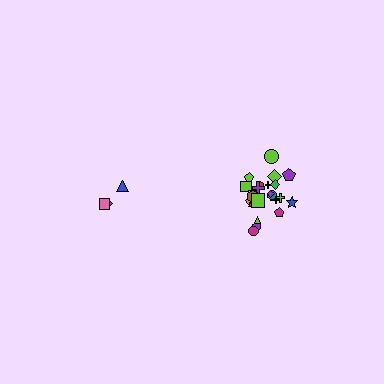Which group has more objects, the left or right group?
The right group.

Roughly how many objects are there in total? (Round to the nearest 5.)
Roughly 30 objects in total.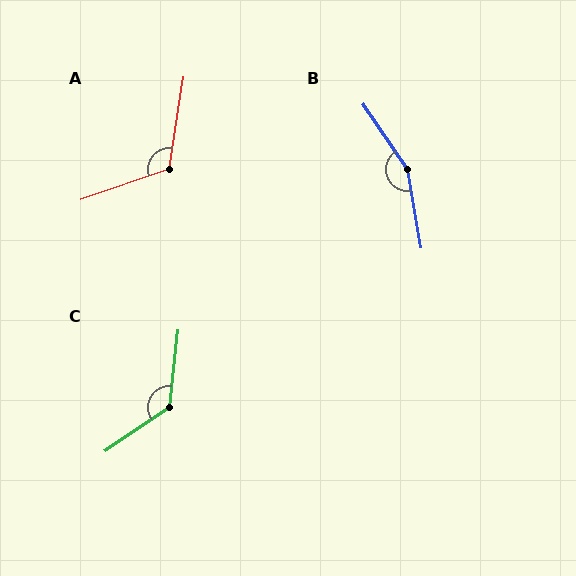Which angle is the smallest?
A, at approximately 118 degrees.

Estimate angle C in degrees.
Approximately 131 degrees.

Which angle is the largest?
B, at approximately 155 degrees.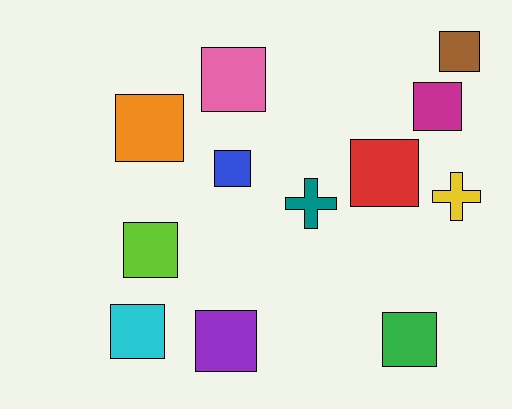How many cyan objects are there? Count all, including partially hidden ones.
There is 1 cyan object.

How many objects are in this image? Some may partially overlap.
There are 12 objects.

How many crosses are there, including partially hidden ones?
There are 2 crosses.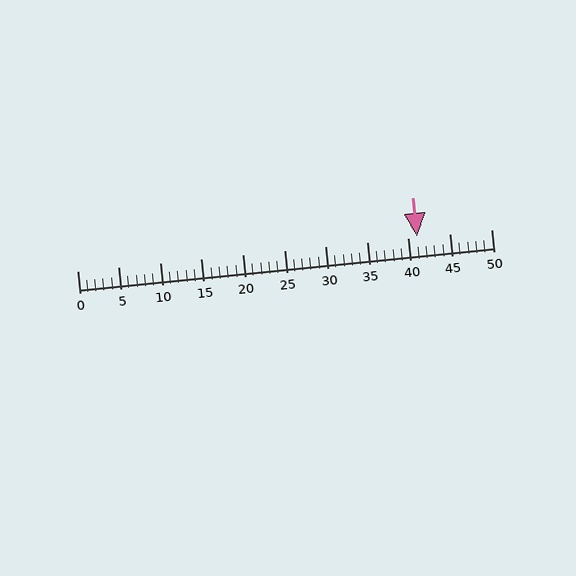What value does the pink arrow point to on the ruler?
The pink arrow points to approximately 41.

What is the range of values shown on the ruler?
The ruler shows values from 0 to 50.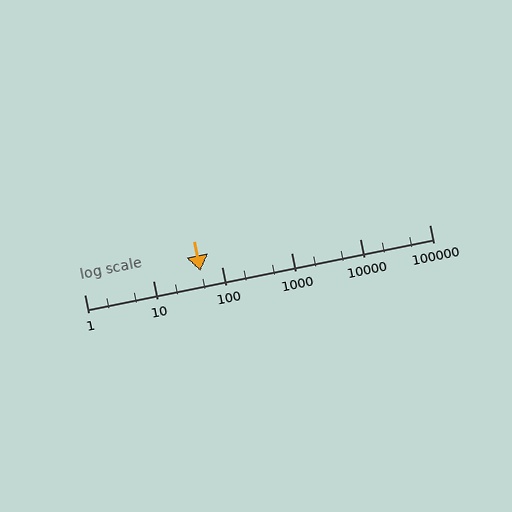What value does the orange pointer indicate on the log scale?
The pointer indicates approximately 48.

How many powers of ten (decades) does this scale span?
The scale spans 5 decades, from 1 to 100000.